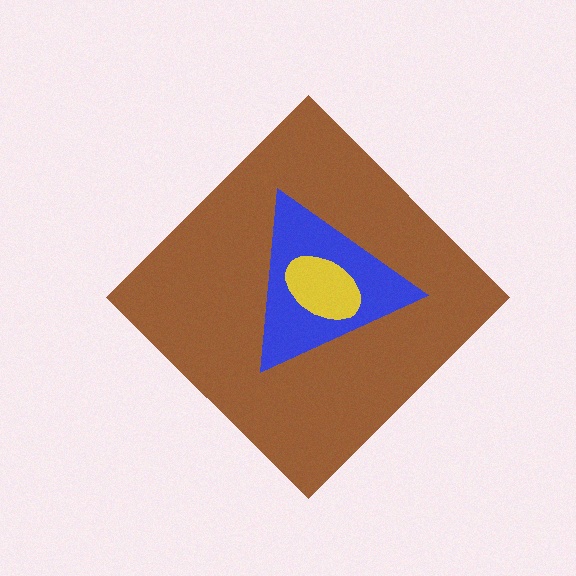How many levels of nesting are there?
3.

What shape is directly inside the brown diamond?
The blue triangle.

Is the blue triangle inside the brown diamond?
Yes.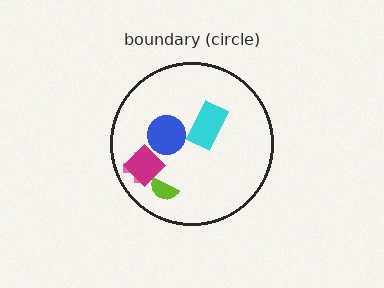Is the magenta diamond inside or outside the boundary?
Inside.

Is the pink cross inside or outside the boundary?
Inside.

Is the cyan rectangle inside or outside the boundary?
Inside.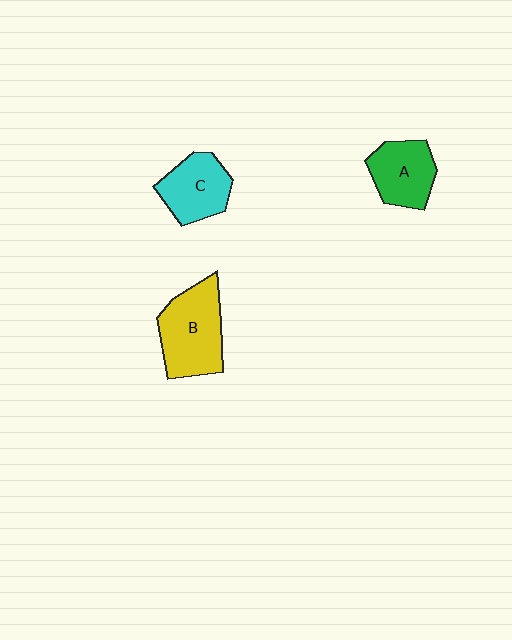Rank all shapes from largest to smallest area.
From largest to smallest: B (yellow), C (cyan), A (green).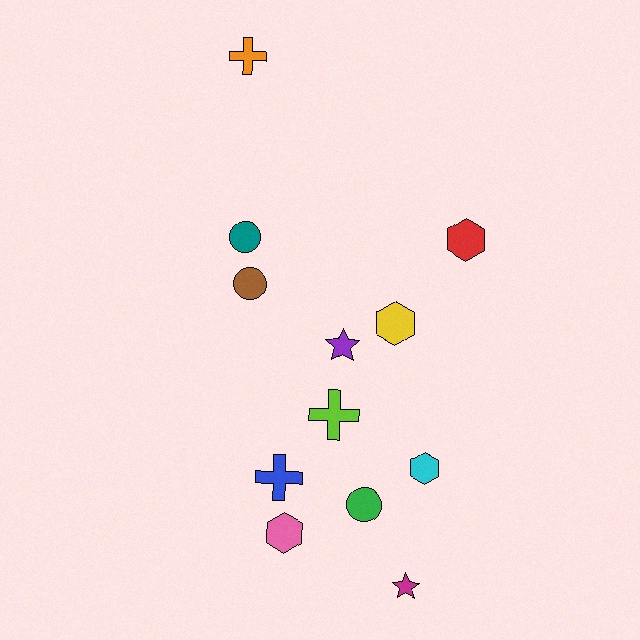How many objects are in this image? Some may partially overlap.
There are 12 objects.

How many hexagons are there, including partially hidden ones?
There are 4 hexagons.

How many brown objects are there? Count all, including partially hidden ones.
There is 1 brown object.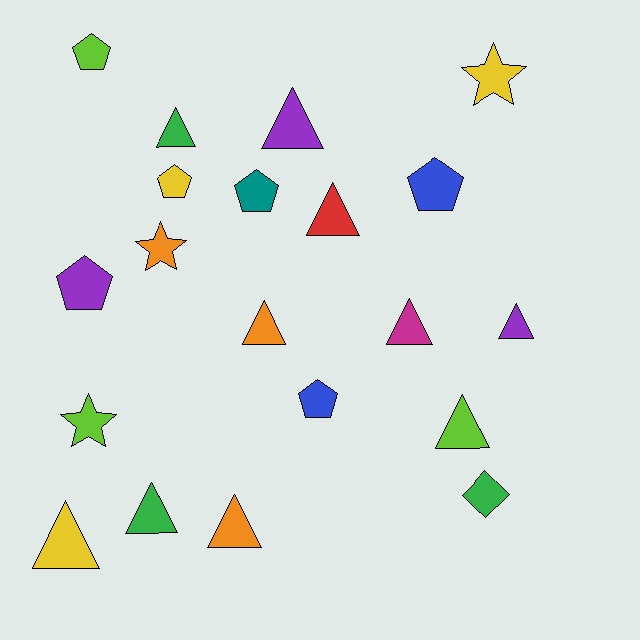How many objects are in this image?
There are 20 objects.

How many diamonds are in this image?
There is 1 diamond.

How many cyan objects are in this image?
There are no cyan objects.